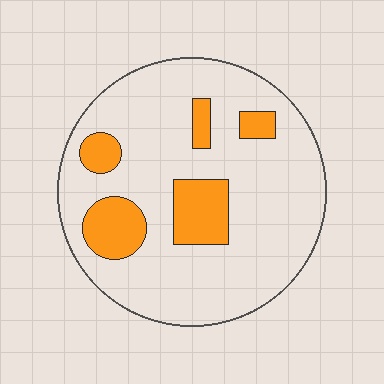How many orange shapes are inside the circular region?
5.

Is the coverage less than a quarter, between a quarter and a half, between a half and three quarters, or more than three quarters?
Less than a quarter.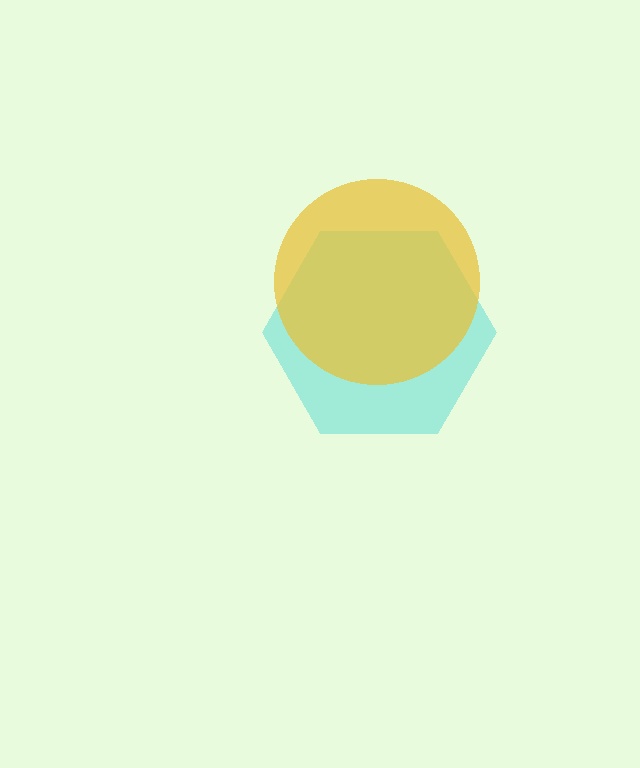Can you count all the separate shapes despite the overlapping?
Yes, there are 2 separate shapes.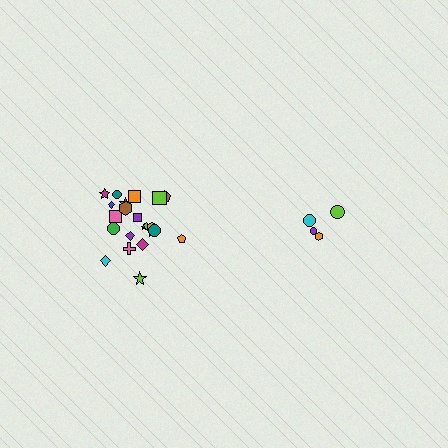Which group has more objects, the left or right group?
The left group.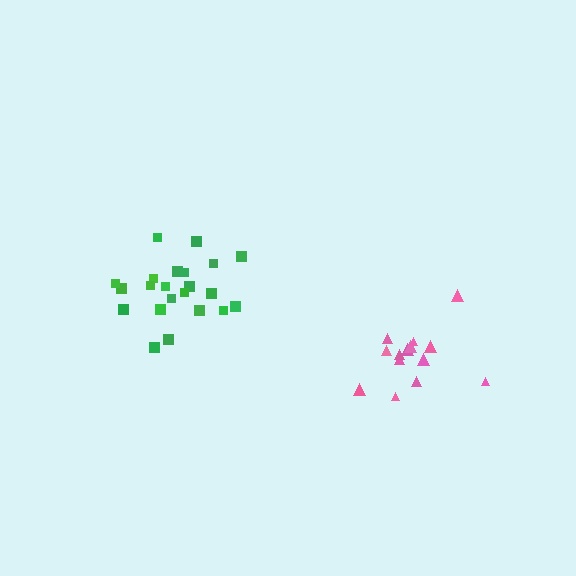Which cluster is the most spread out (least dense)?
Pink.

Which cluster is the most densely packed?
Green.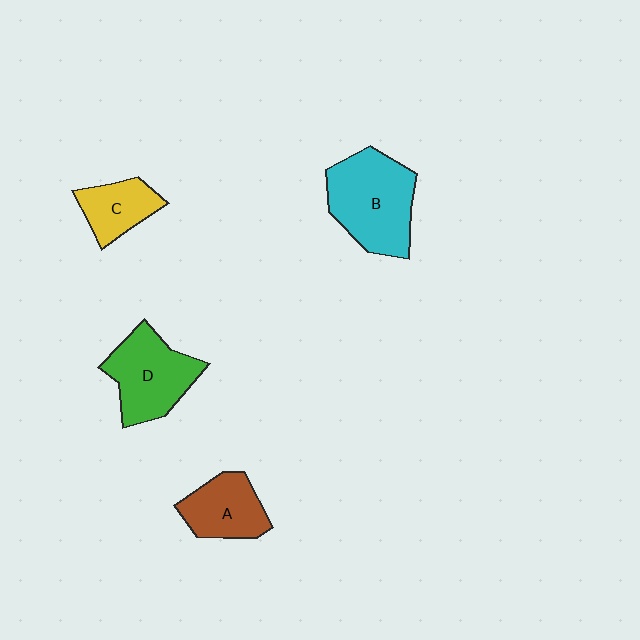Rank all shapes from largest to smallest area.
From largest to smallest: B (cyan), D (green), A (brown), C (yellow).